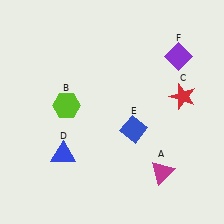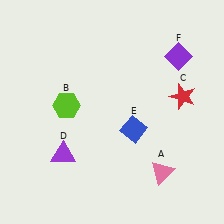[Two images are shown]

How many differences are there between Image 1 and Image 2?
There are 2 differences between the two images.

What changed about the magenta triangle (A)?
In Image 1, A is magenta. In Image 2, it changed to pink.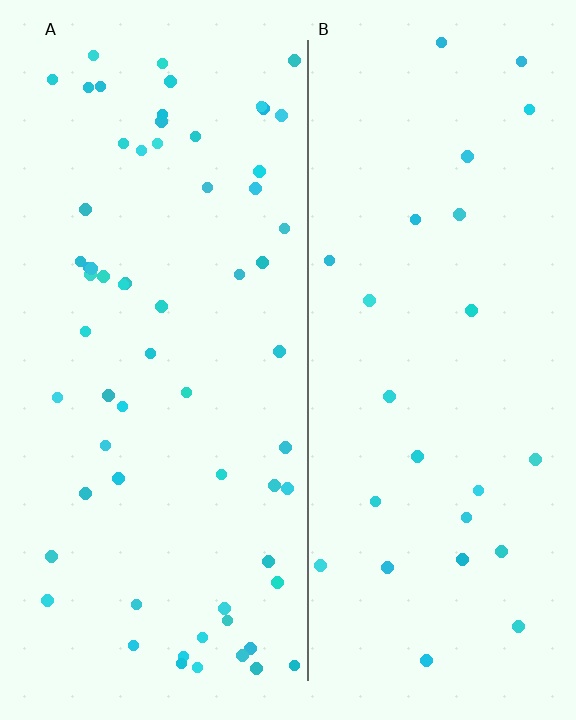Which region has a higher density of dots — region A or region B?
A (the left).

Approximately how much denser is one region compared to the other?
Approximately 2.5× — region A over region B.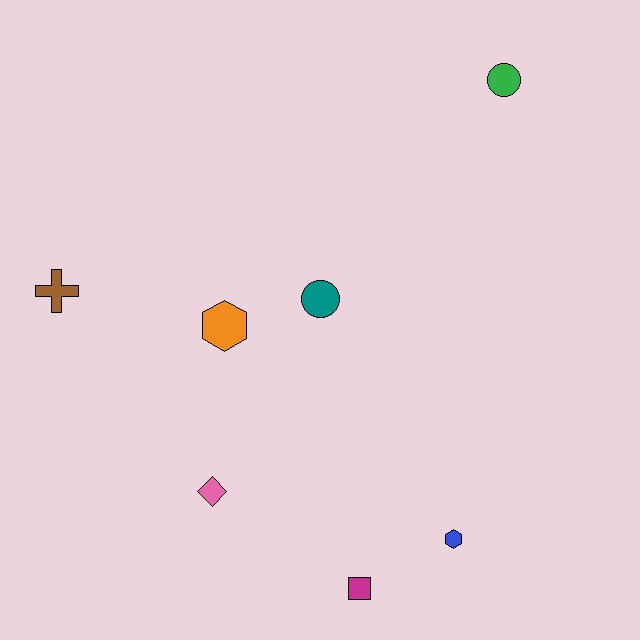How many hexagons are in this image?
There are 2 hexagons.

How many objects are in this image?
There are 7 objects.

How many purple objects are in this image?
There are no purple objects.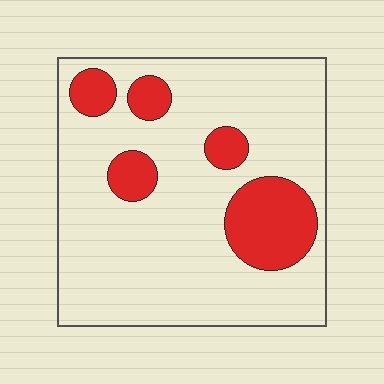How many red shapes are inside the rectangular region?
5.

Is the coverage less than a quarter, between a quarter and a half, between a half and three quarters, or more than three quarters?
Less than a quarter.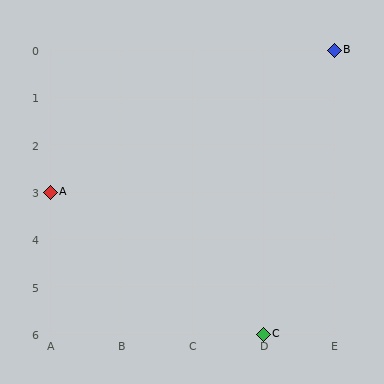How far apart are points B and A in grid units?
Points B and A are 4 columns and 3 rows apart (about 5.0 grid units diagonally).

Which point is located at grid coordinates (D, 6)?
Point C is at (D, 6).